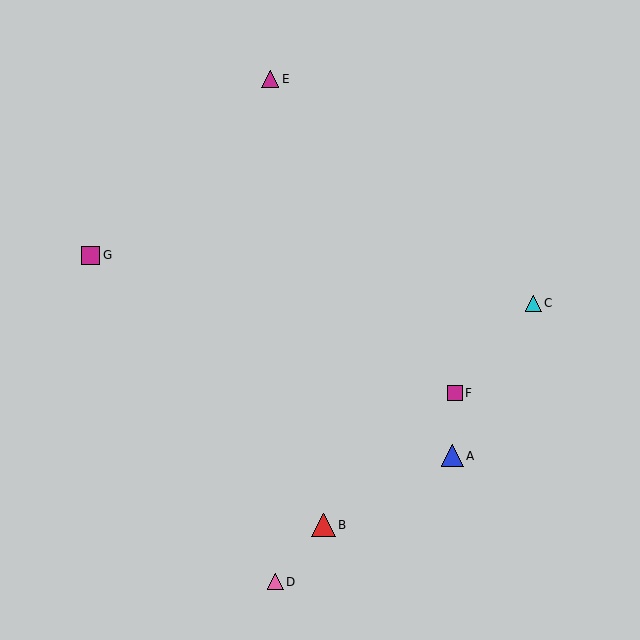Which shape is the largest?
The red triangle (labeled B) is the largest.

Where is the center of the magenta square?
The center of the magenta square is at (455, 393).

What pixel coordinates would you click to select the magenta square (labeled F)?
Click at (455, 393) to select the magenta square F.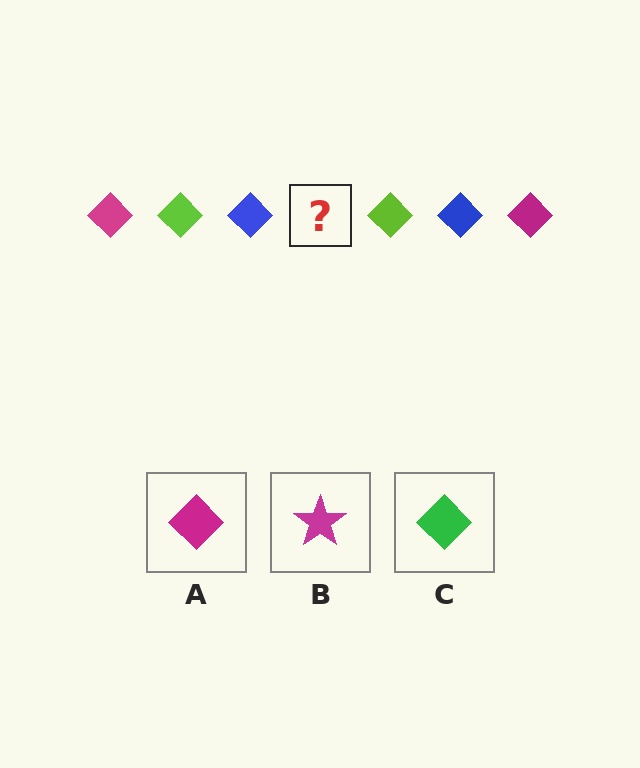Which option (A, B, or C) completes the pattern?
A.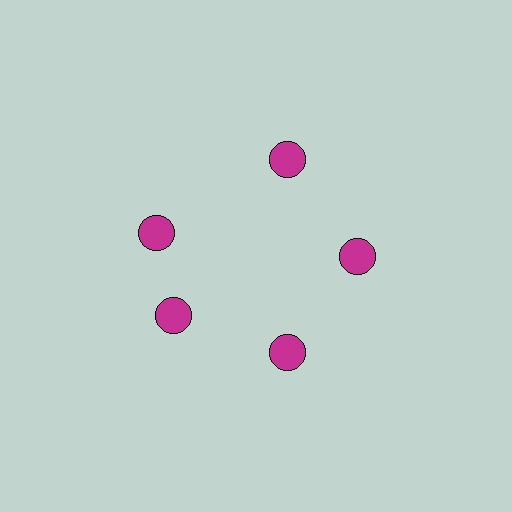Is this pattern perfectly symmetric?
No. The 5 magenta circles are arranged in a ring, but one element near the 10 o'clock position is rotated out of alignment along the ring, breaking the 5-fold rotational symmetry.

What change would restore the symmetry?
The symmetry would be restored by rotating it back into even spacing with its neighbors so that all 5 circles sit at equal angles and equal distance from the center.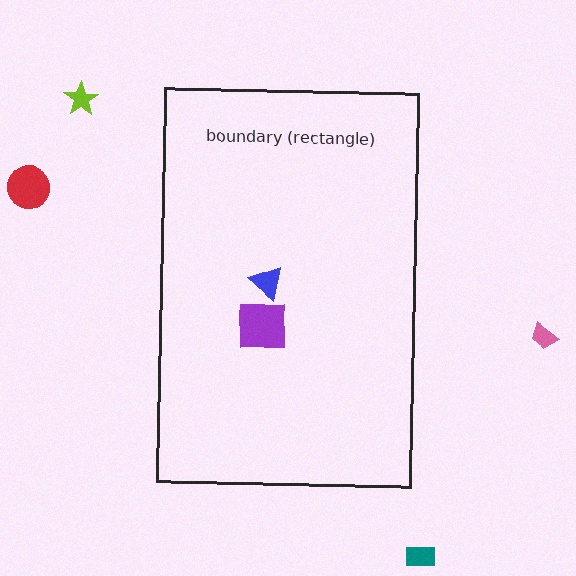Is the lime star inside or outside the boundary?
Outside.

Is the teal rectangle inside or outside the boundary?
Outside.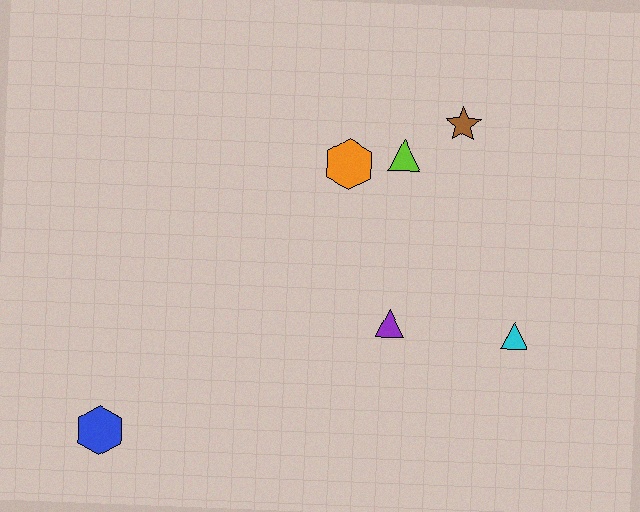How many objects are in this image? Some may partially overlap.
There are 6 objects.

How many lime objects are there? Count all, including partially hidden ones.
There is 1 lime object.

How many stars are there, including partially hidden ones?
There is 1 star.